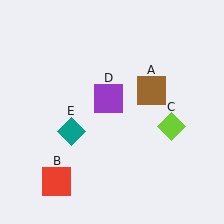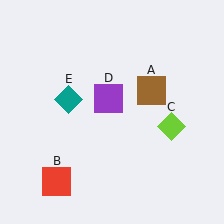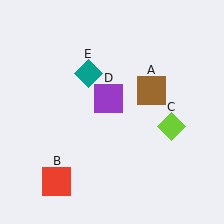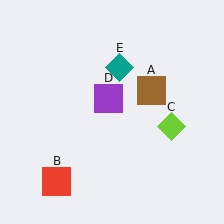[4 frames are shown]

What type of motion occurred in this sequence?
The teal diamond (object E) rotated clockwise around the center of the scene.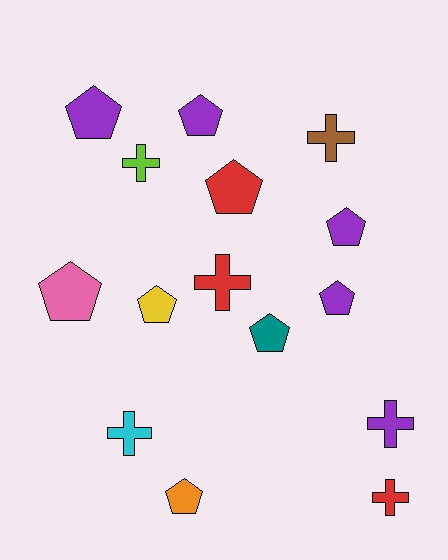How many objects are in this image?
There are 15 objects.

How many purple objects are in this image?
There are 5 purple objects.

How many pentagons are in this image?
There are 9 pentagons.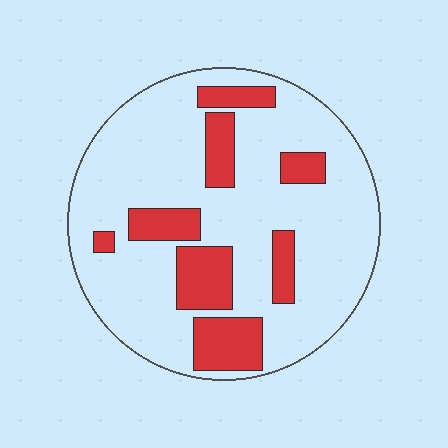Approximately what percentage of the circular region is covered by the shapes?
Approximately 25%.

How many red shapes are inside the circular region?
8.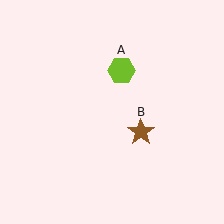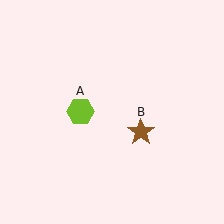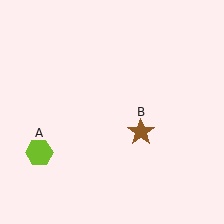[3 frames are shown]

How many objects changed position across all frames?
1 object changed position: lime hexagon (object A).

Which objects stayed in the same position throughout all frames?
Brown star (object B) remained stationary.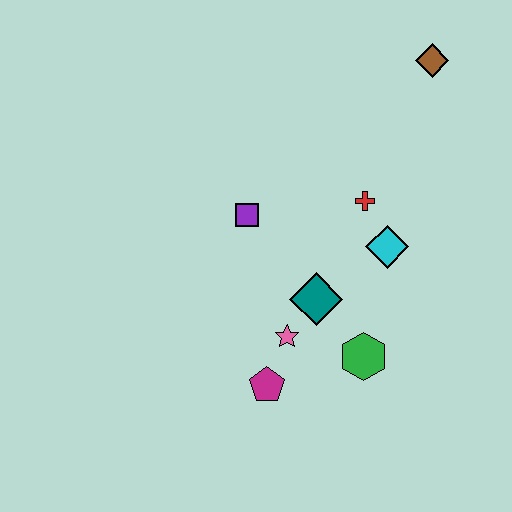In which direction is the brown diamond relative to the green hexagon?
The brown diamond is above the green hexagon.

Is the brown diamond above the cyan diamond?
Yes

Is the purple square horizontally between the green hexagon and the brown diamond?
No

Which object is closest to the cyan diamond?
The red cross is closest to the cyan diamond.